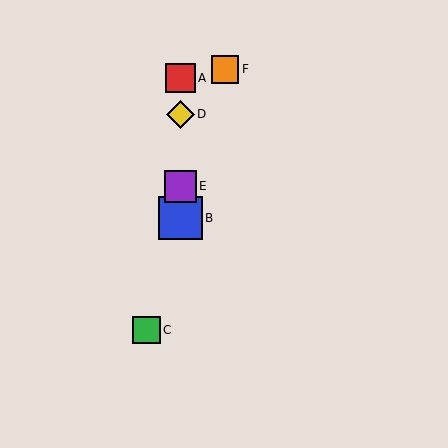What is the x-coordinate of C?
Object C is at x≈146.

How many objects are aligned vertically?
4 objects (A, B, D, E) are aligned vertically.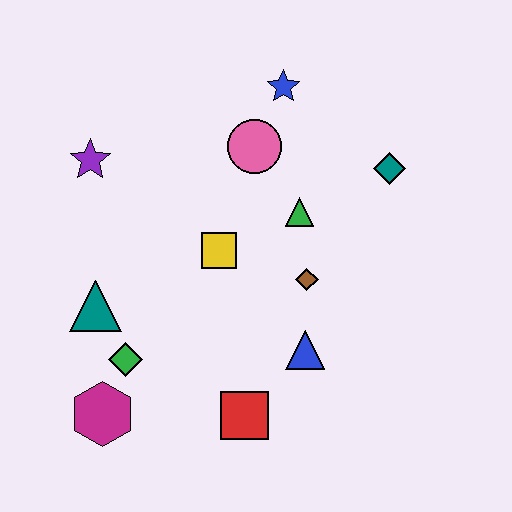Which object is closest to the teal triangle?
The green diamond is closest to the teal triangle.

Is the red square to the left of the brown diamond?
Yes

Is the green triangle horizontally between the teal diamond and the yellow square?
Yes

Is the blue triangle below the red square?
No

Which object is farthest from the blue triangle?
The purple star is farthest from the blue triangle.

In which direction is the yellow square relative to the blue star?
The yellow square is below the blue star.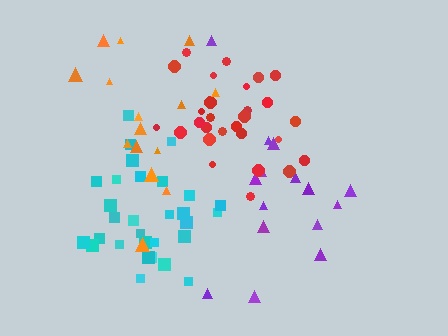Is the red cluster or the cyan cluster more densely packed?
Cyan.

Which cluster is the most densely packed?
Cyan.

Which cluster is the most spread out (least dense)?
Orange.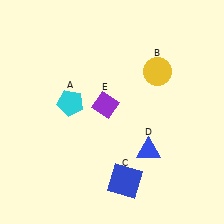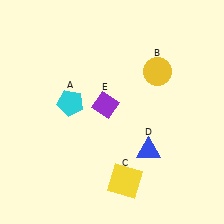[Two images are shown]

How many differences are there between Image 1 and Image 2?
There is 1 difference between the two images.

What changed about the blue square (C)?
In Image 1, C is blue. In Image 2, it changed to yellow.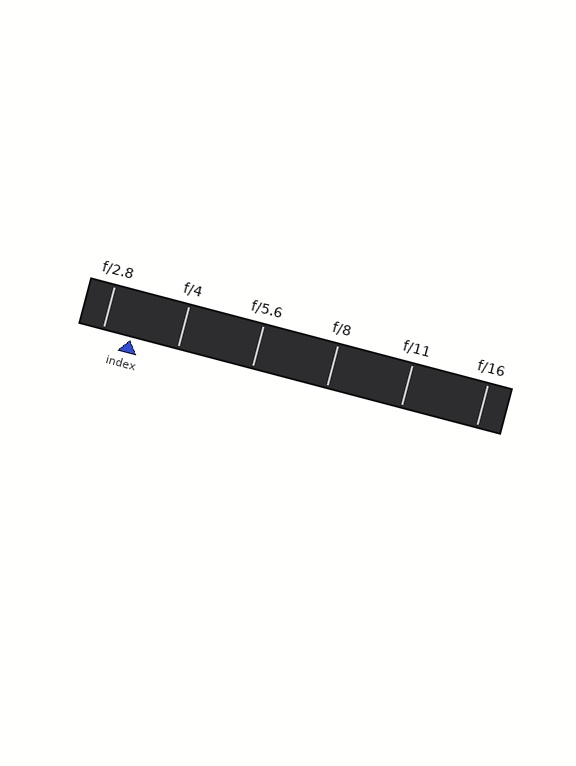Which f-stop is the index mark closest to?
The index mark is closest to f/2.8.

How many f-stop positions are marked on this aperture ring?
There are 6 f-stop positions marked.